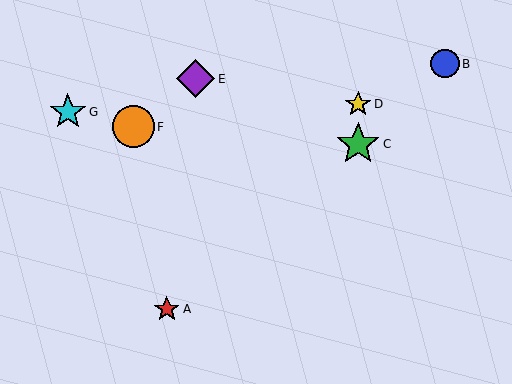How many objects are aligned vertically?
2 objects (C, D) are aligned vertically.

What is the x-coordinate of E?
Object E is at x≈195.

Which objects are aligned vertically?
Objects C, D are aligned vertically.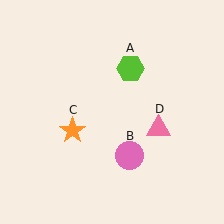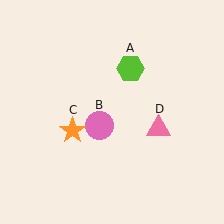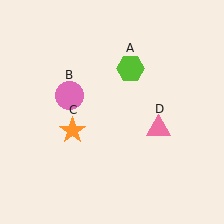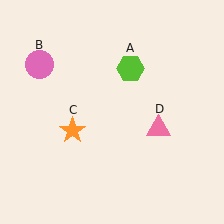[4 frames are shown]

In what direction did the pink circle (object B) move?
The pink circle (object B) moved up and to the left.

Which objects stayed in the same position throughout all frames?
Lime hexagon (object A) and orange star (object C) and pink triangle (object D) remained stationary.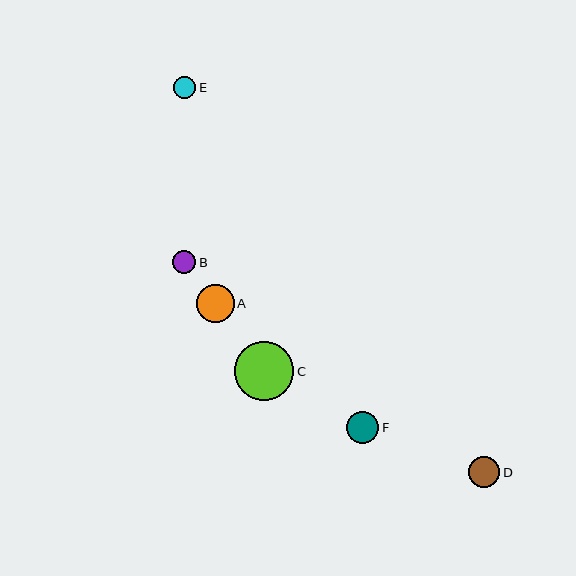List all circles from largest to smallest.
From largest to smallest: C, A, F, D, B, E.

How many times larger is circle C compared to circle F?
Circle C is approximately 1.8 times the size of circle F.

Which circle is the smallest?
Circle E is the smallest with a size of approximately 22 pixels.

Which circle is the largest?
Circle C is the largest with a size of approximately 59 pixels.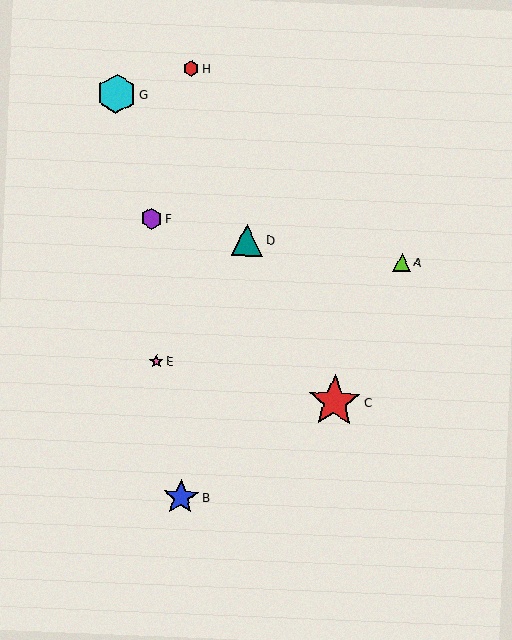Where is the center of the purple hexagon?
The center of the purple hexagon is at (152, 219).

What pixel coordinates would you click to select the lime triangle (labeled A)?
Click at (402, 262) to select the lime triangle A.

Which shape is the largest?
The red star (labeled C) is the largest.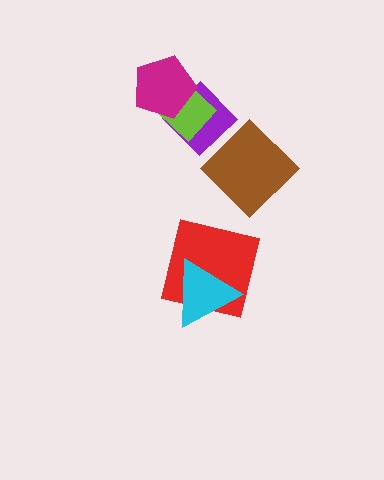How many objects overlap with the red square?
1 object overlaps with the red square.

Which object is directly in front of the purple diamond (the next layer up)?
The lime diamond is directly in front of the purple diamond.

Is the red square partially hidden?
Yes, it is partially covered by another shape.